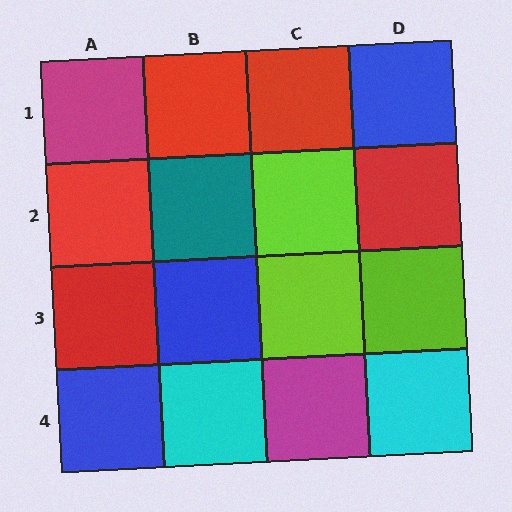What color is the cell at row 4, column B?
Cyan.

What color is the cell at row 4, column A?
Blue.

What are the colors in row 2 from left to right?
Red, teal, lime, red.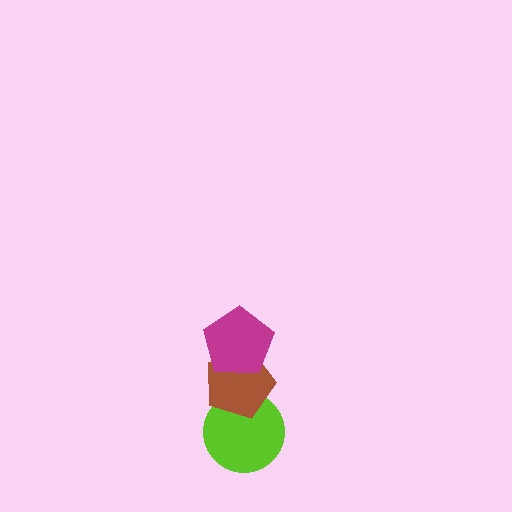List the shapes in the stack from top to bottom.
From top to bottom: the magenta pentagon, the brown pentagon, the lime circle.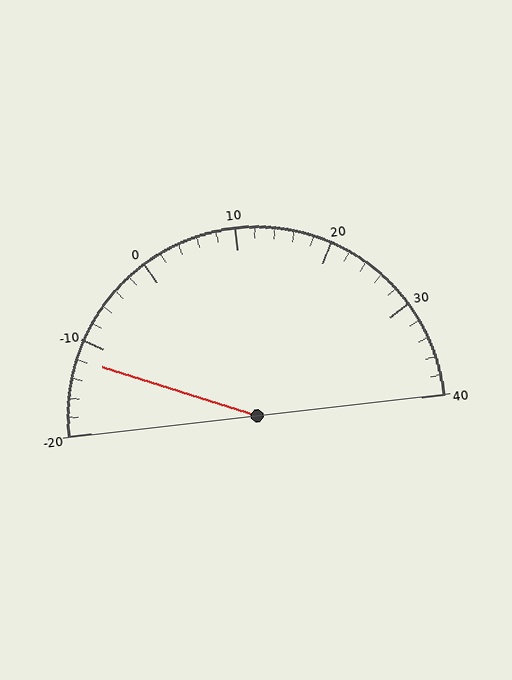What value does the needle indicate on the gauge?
The needle indicates approximately -12.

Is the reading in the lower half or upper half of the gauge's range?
The reading is in the lower half of the range (-20 to 40).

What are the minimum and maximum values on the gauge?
The gauge ranges from -20 to 40.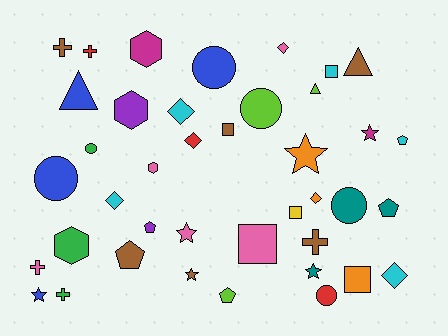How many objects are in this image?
There are 40 objects.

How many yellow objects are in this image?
There is 1 yellow object.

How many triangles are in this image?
There are 3 triangles.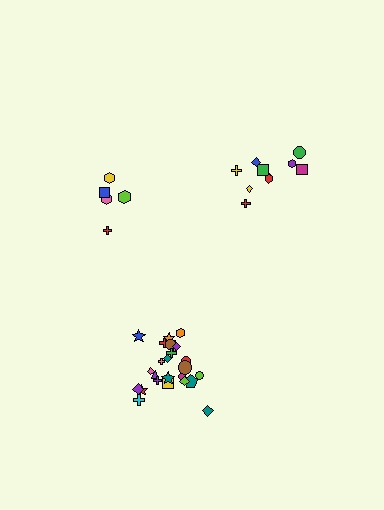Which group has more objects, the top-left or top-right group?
The top-right group.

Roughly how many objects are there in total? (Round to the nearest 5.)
Roughly 40 objects in total.